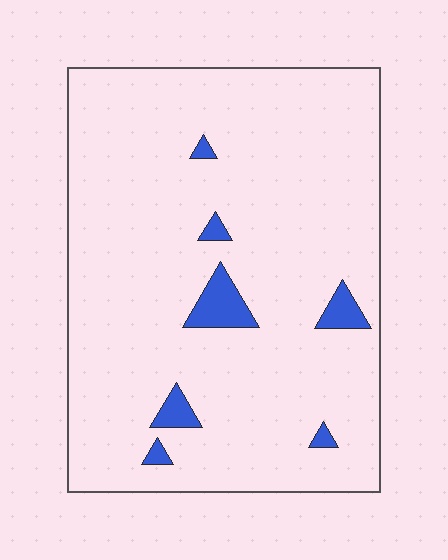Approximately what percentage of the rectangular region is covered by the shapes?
Approximately 5%.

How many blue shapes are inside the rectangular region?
7.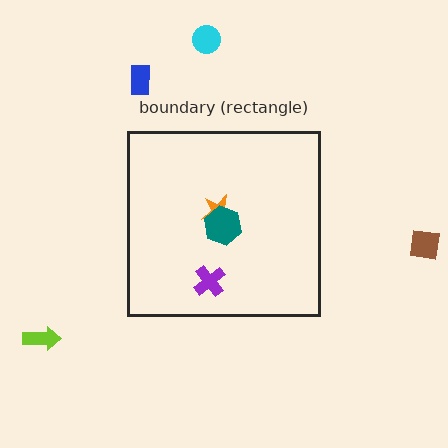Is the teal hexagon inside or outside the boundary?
Inside.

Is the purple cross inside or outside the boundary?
Inside.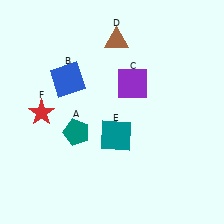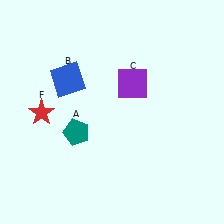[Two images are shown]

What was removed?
The teal square (E), the brown triangle (D) were removed in Image 2.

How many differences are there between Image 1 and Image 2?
There are 2 differences between the two images.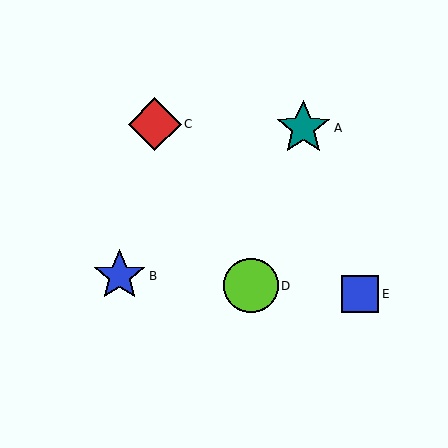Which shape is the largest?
The teal star (labeled A) is the largest.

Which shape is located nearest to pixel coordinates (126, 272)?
The blue star (labeled B) at (119, 276) is nearest to that location.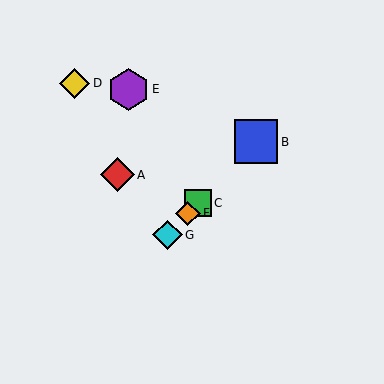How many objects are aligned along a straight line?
4 objects (B, C, F, G) are aligned along a straight line.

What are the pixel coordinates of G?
Object G is at (167, 235).